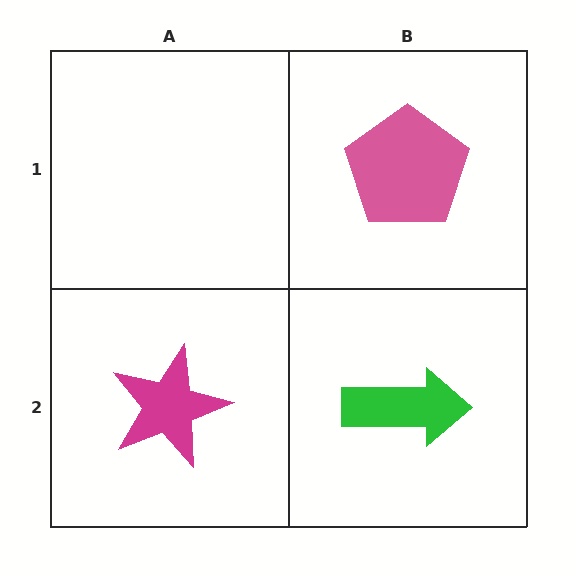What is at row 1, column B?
A pink pentagon.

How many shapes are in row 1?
1 shape.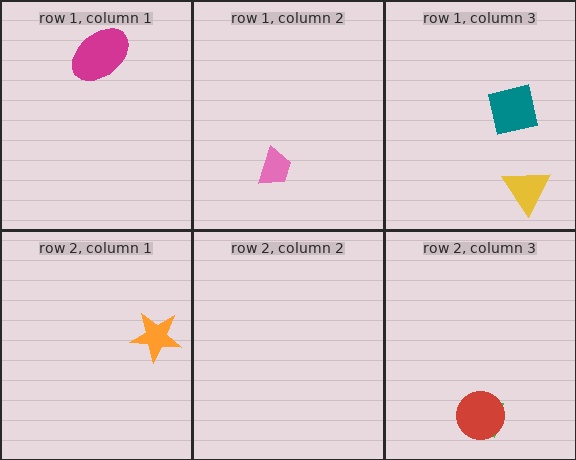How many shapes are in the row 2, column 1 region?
1.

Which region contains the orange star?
The row 2, column 1 region.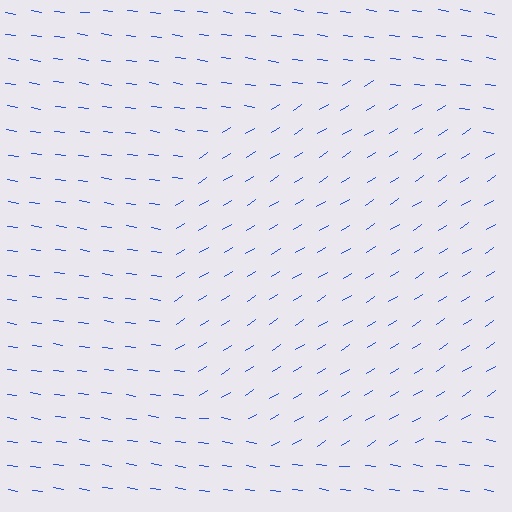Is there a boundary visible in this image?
Yes, there is a texture boundary formed by a change in line orientation.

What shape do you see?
I see a circle.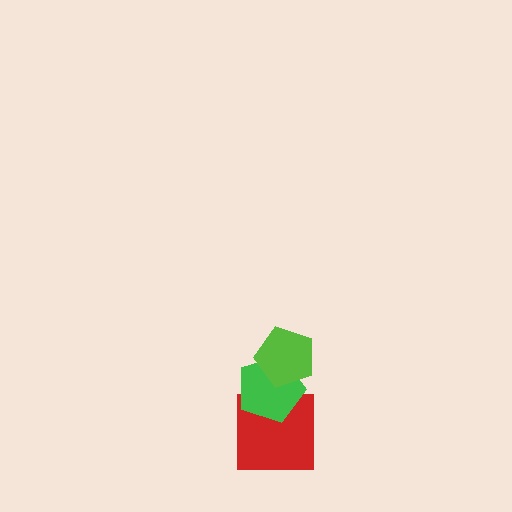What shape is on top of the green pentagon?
The lime pentagon is on top of the green pentagon.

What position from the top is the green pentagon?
The green pentagon is 2nd from the top.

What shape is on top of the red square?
The green pentagon is on top of the red square.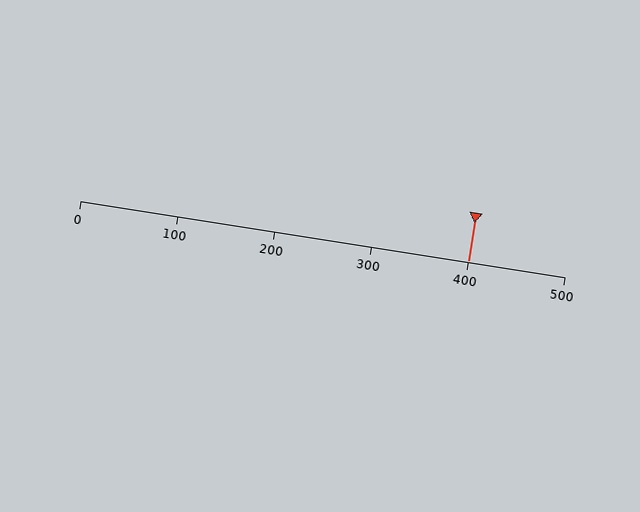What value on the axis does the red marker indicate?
The marker indicates approximately 400.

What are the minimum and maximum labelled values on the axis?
The axis runs from 0 to 500.